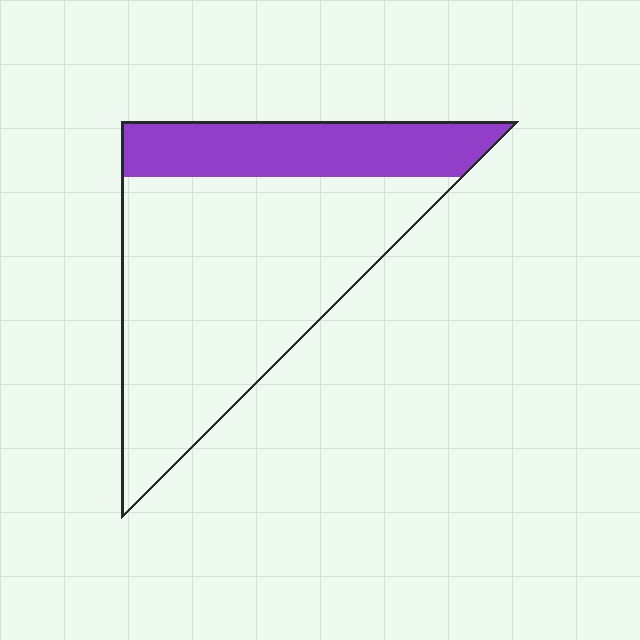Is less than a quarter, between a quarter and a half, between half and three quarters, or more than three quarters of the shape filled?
Between a quarter and a half.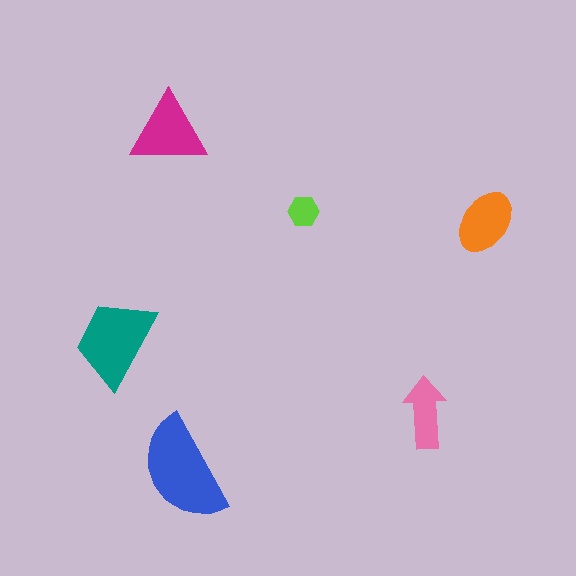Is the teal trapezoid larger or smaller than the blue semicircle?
Smaller.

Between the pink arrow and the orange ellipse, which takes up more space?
The orange ellipse.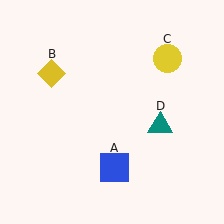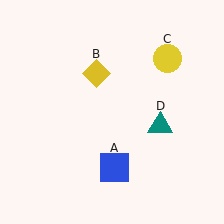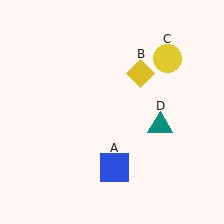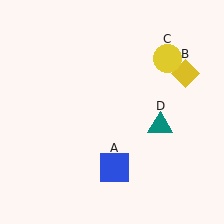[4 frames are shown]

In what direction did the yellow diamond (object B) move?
The yellow diamond (object B) moved right.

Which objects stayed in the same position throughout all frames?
Blue square (object A) and yellow circle (object C) and teal triangle (object D) remained stationary.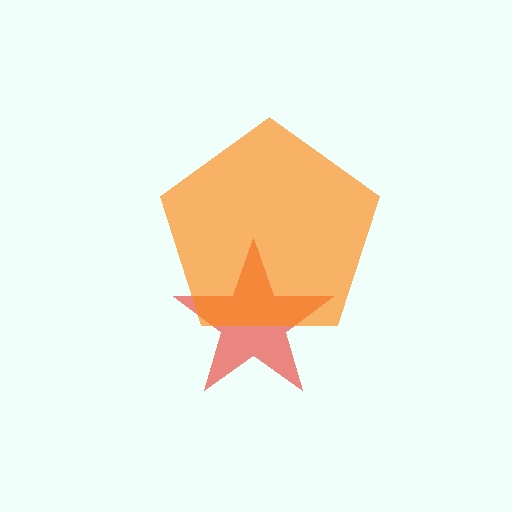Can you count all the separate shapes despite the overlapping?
Yes, there are 2 separate shapes.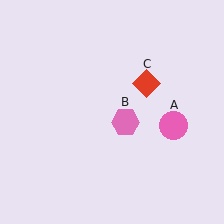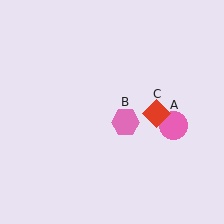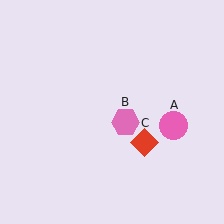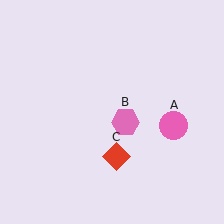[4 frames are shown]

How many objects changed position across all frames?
1 object changed position: red diamond (object C).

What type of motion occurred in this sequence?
The red diamond (object C) rotated clockwise around the center of the scene.